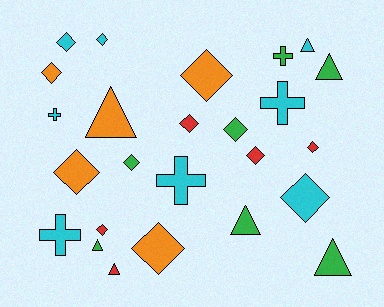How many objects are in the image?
There are 25 objects.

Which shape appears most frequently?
Diamond, with 13 objects.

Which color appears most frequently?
Cyan, with 8 objects.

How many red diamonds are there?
There are 4 red diamonds.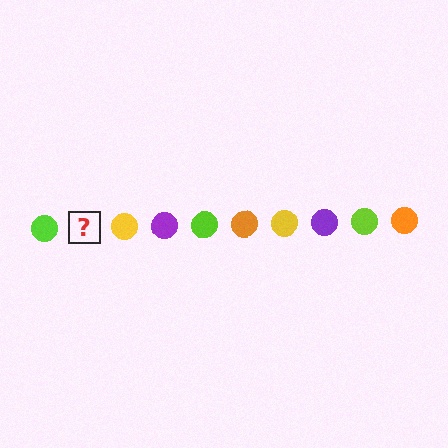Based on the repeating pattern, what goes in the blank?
The blank should be an orange circle.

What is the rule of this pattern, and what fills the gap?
The rule is that the pattern cycles through lime, orange, yellow, purple circles. The gap should be filled with an orange circle.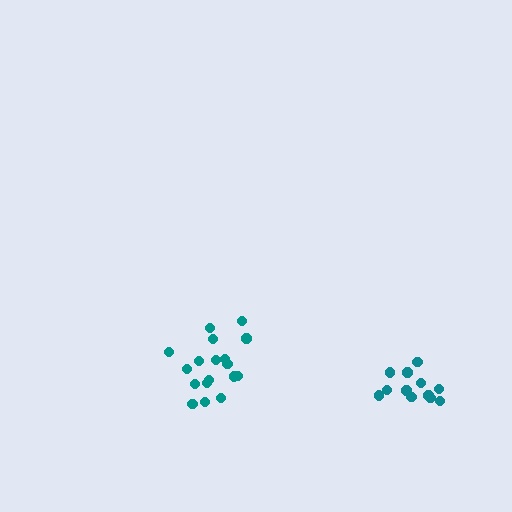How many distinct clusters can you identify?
There are 2 distinct clusters.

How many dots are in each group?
Group 1: 12 dots, Group 2: 18 dots (30 total).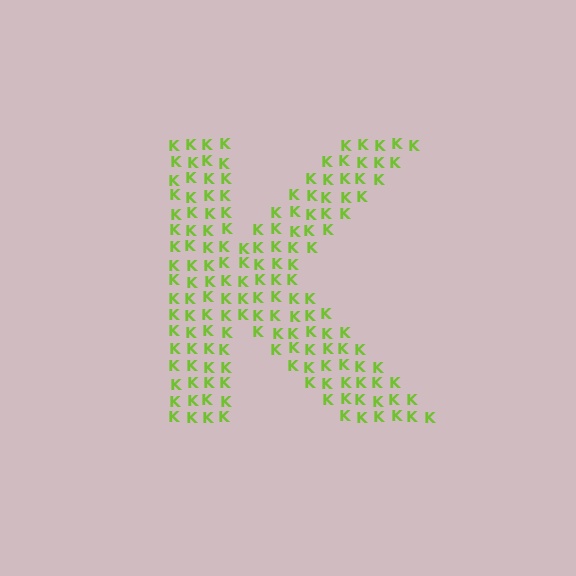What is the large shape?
The large shape is the letter K.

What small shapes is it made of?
It is made of small letter K's.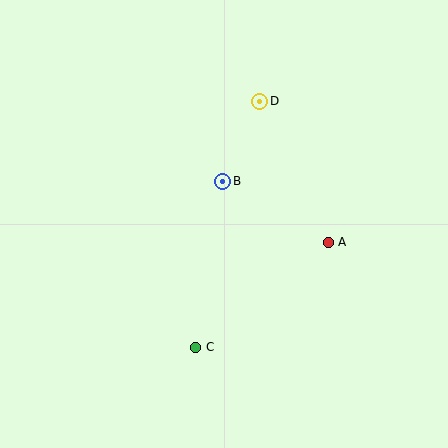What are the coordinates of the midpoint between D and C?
The midpoint between D and C is at (228, 224).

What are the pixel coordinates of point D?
Point D is at (260, 101).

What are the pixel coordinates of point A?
Point A is at (328, 242).